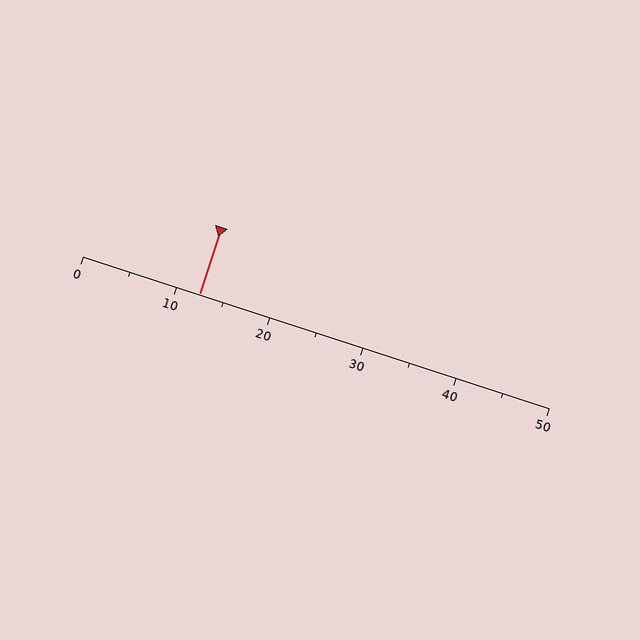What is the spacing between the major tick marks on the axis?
The major ticks are spaced 10 apart.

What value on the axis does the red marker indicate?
The marker indicates approximately 12.5.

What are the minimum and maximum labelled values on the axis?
The axis runs from 0 to 50.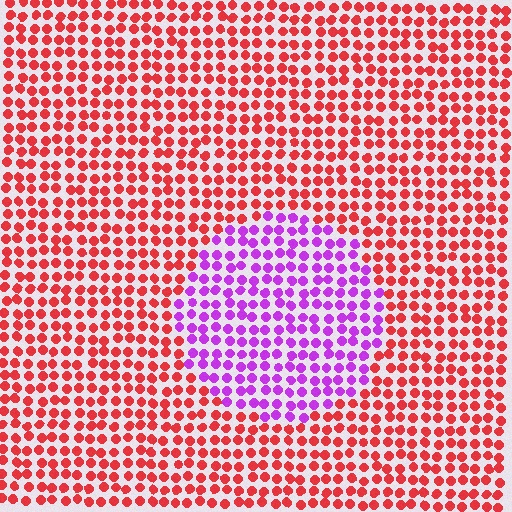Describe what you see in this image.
The image is filled with small red elements in a uniform arrangement. A circle-shaped region is visible where the elements are tinted to a slightly different hue, forming a subtle color boundary.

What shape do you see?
I see a circle.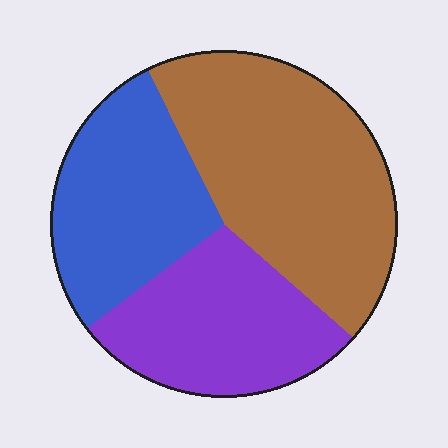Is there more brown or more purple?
Brown.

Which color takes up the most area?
Brown, at roughly 45%.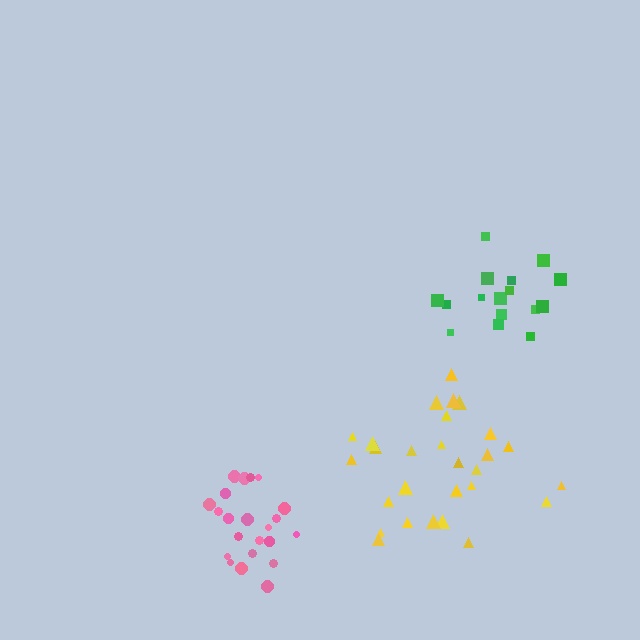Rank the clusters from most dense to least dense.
pink, green, yellow.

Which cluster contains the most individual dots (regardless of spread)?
Yellow (28).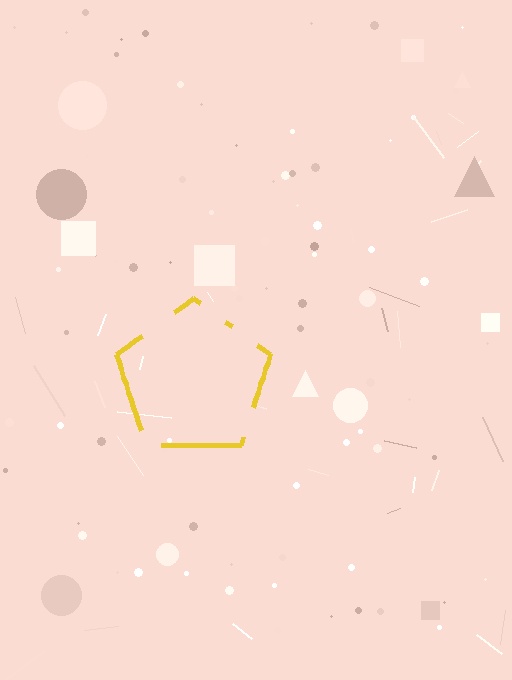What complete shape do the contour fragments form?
The contour fragments form a pentagon.